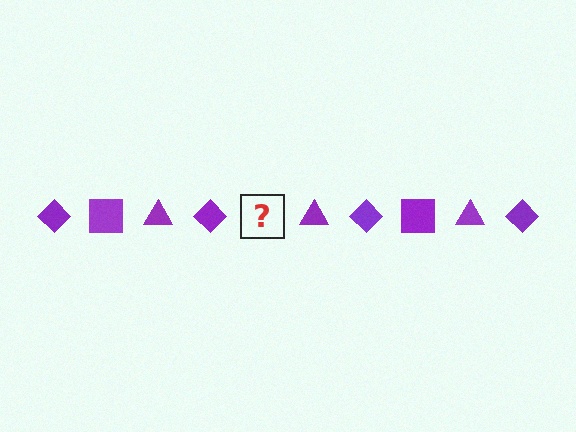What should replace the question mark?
The question mark should be replaced with a purple square.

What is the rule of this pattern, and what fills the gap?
The rule is that the pattern cycles through diamond, square, triangle shapes in purple. The gap should be filled with a purple square.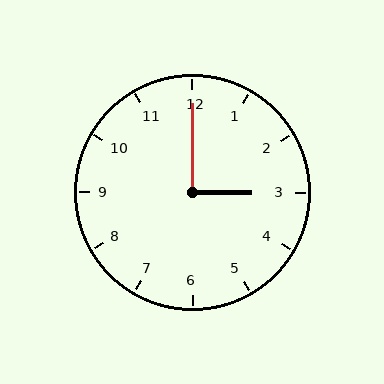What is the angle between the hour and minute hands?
Approximately 90 degrees.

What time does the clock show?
3:00.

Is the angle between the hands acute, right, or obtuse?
It is right.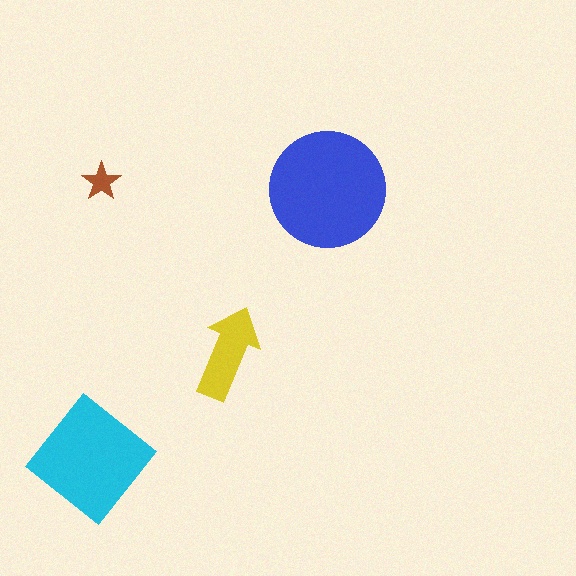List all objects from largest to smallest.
The blue circle, the cyan diamond, the yellow arrow, the brown star.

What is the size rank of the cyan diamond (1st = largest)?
2nd.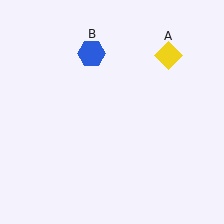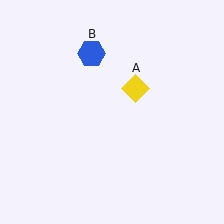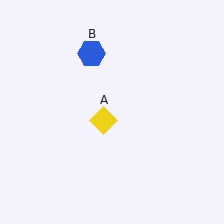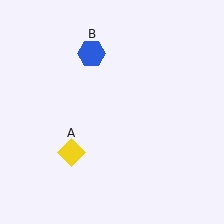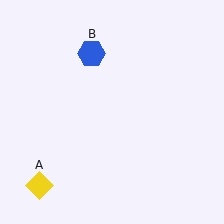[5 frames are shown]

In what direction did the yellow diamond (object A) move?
The yellow diamond (object A) moved down and to the left.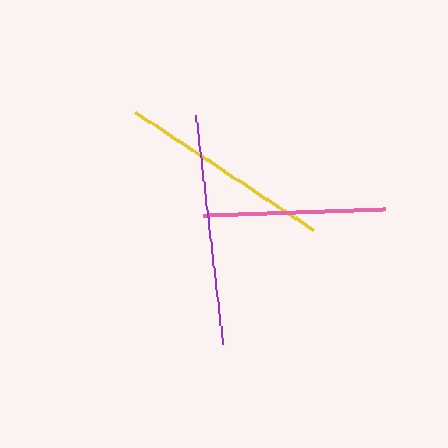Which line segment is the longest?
The purple line is the longest at approximately 231 pixels.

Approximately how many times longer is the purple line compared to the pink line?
The purple line is approximately 1.3 times the length of the pink line.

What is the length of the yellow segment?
The yellow segment is approximately 213 pixels long.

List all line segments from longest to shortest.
From longest to shortest: purple, yellow, pink.